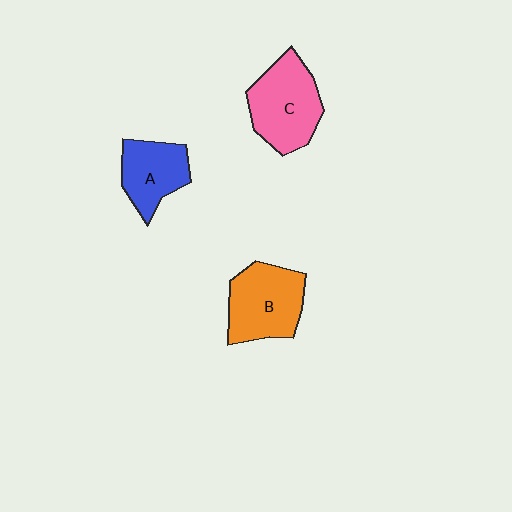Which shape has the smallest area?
Shape A (blue).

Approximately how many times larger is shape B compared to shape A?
Approximately 1.3 times.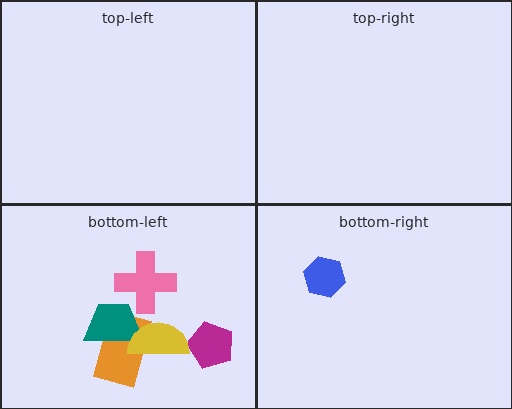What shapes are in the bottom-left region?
The pink cross, the orange rectangle, the teal trapezoid, the magenta pentagon, the yellow semicircle.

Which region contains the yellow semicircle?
The bottom-left region.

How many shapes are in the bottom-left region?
5.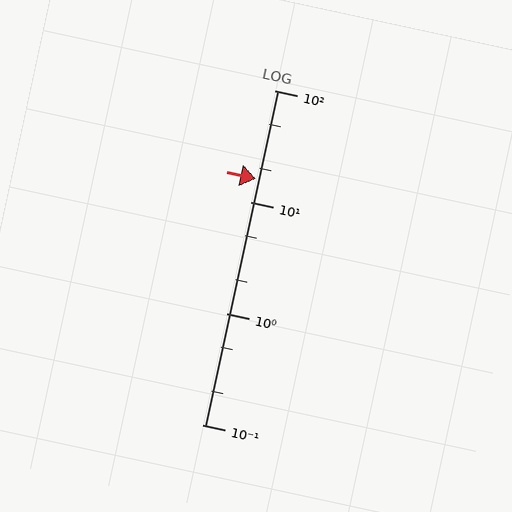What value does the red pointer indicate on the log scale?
The pointer indicates approximately 16.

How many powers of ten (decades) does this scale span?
The scale spans 3 decades, from 0.1 to 100.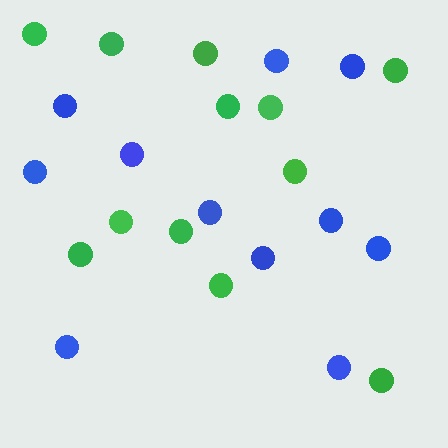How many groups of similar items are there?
There are 2 groups: one group of green circles (12) and one group of blue circles (11).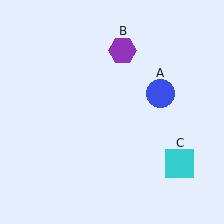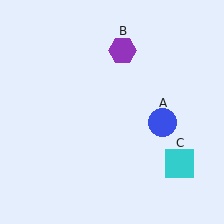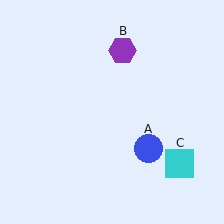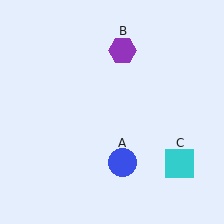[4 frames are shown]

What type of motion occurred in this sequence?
The blue circle (object A) rotated clockwise around the center of the scene.